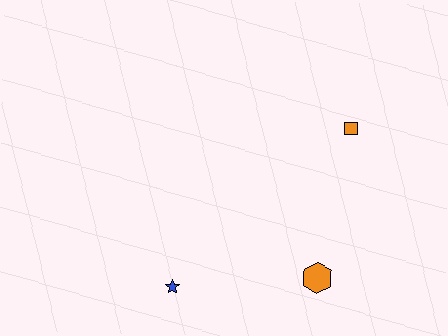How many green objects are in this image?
There are no green objects.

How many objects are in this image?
There are 3 objects.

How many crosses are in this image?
There are no crosses.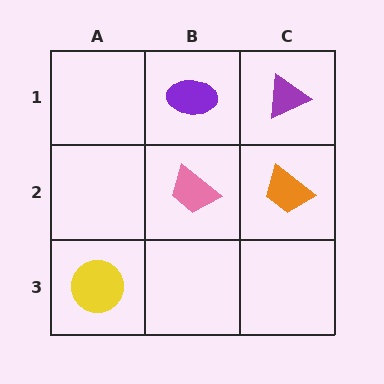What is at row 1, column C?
A purple triangle.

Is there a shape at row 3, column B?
No, that cell is empty.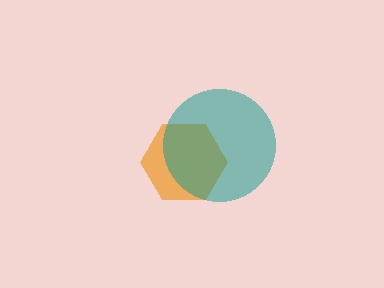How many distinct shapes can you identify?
There are 2 distinct shapes: an orange hexagon, a teal circle.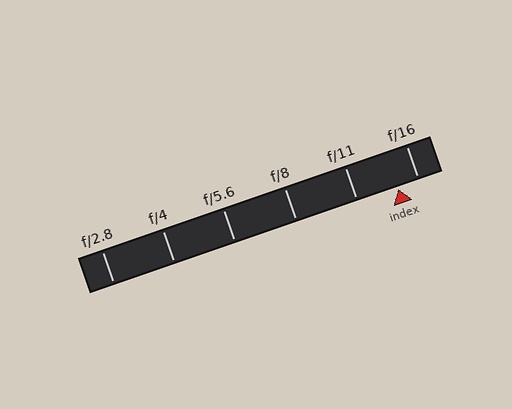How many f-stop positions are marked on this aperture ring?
There are 6 f-stop positions marked.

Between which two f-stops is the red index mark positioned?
The index mark is between f/11 and f/16.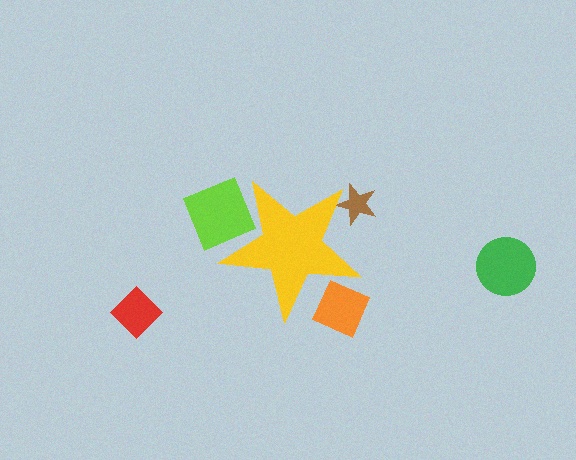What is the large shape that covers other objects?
A yellow star.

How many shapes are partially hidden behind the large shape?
3 shapes are partially hidden.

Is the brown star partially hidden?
Yes, the brown star is partially hidden behind the yellow star.